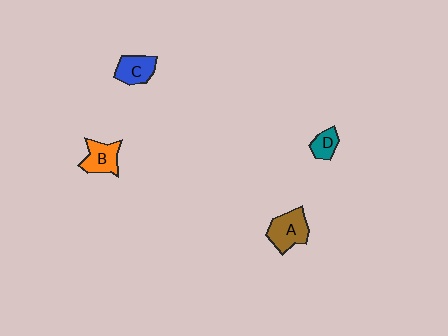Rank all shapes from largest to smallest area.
From largest to smallest: A (brown), B (orange), C (blue), D (teal).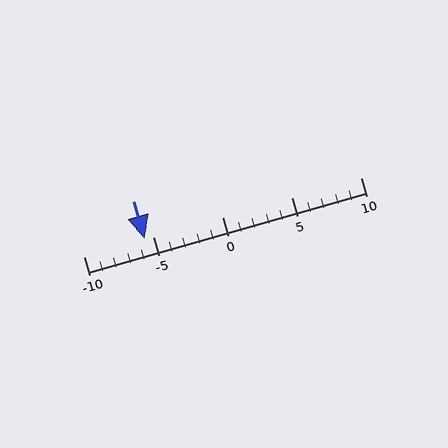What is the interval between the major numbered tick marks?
The major tick marks are spaced 5 units apart.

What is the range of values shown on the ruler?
The ruler shows values from -10 to 10.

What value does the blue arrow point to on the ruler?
The blue arrow points to approximately -6.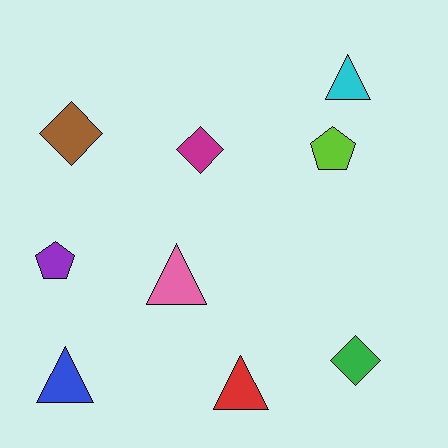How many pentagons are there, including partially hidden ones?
There are 2 pentagons.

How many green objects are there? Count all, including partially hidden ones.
There is 1 green object.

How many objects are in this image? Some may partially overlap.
There are 9 objects.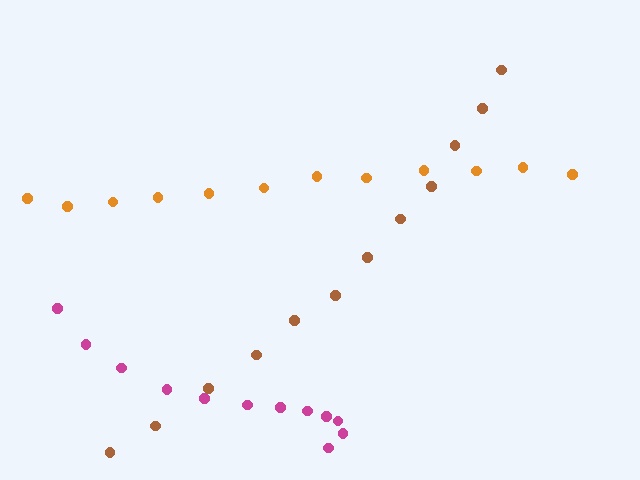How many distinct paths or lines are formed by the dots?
There are 3 distinct paths.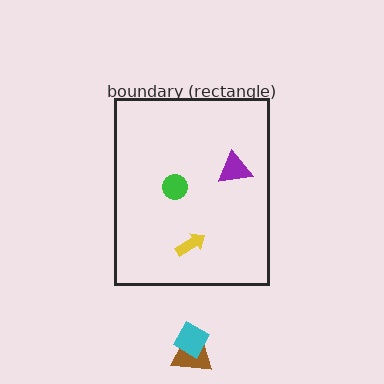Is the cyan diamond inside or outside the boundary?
Outside.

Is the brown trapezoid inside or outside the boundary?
Outside.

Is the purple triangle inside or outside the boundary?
Inside.